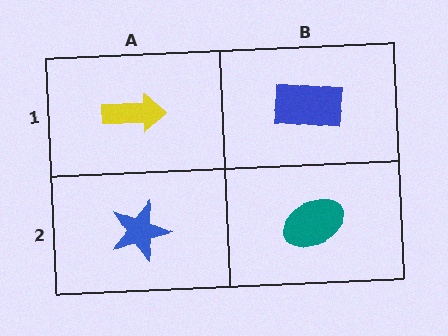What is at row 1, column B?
A blue rectangle.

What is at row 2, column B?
A teal ellipse.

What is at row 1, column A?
A yellow arrow.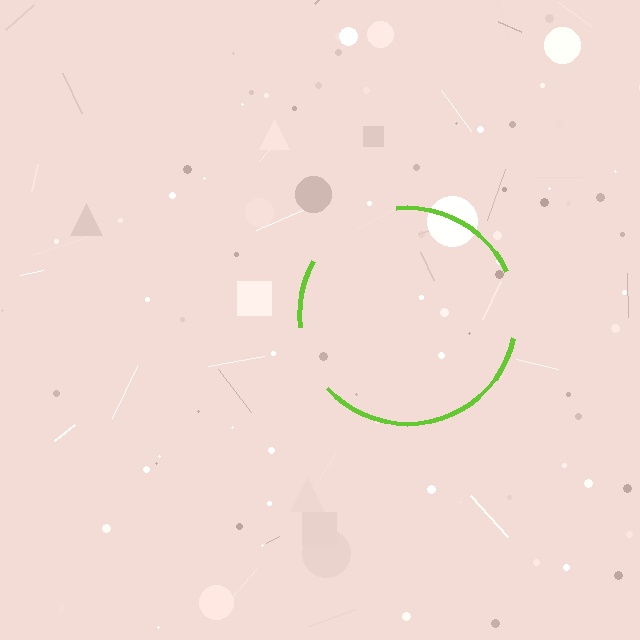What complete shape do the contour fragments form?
The contour fragments form a circle.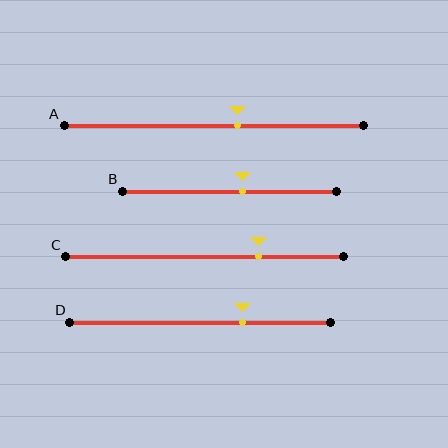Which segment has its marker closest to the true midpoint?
Segment B has its marker closest to the true midpoint.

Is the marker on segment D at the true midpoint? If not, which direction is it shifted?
No, the marker on segment D is shifted to the right by about 16% of the segment length.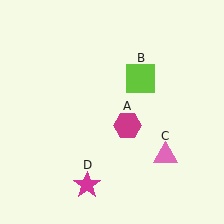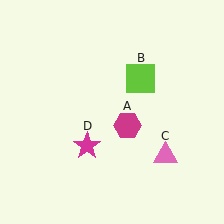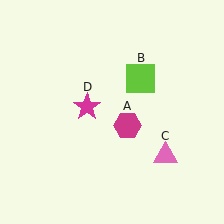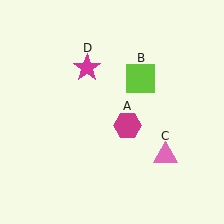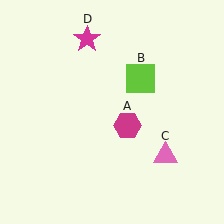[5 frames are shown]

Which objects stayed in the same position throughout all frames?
Magenta hexagon (object A) and lime square (object B) and pink triangle (object C) remained stationary.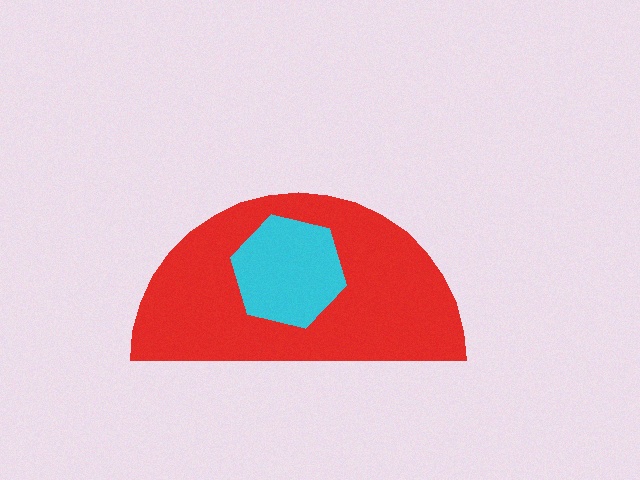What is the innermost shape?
The cyan hexagon.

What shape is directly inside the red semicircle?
The cyan hexagon.